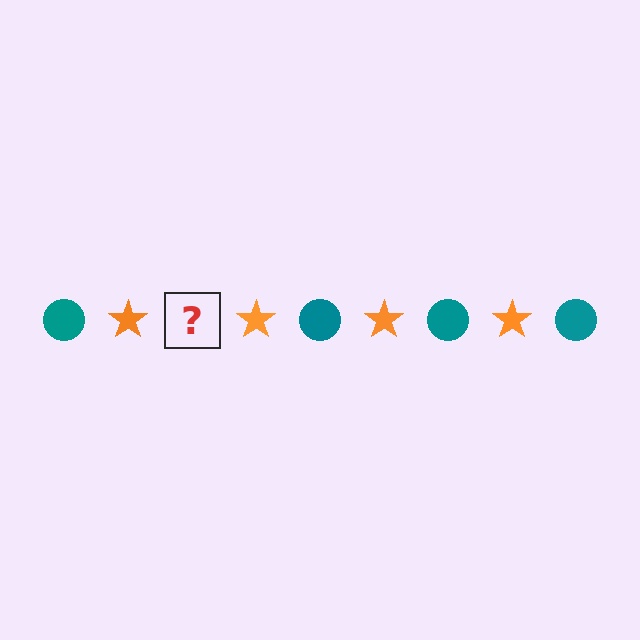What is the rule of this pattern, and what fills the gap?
The rule is that the pattern alternates between teal circle and orange star. The gap should be filled with a teal circle.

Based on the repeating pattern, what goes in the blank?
The blank should be a teal circle.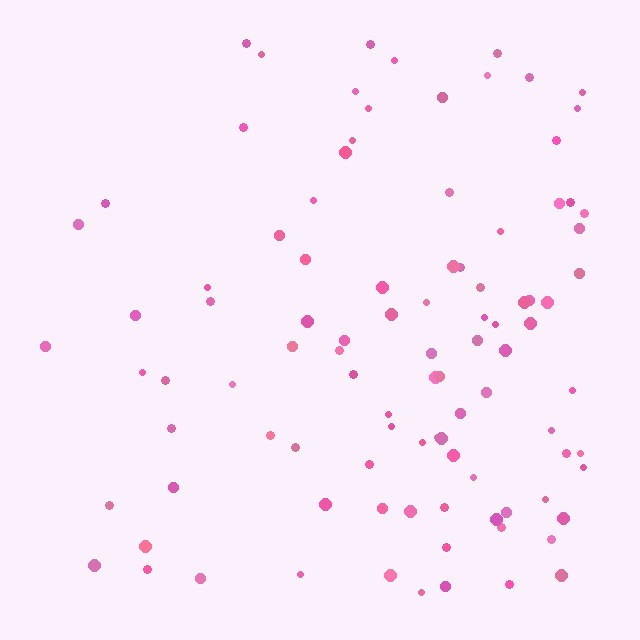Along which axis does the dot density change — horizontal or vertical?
Horizontal.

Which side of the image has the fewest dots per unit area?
The left.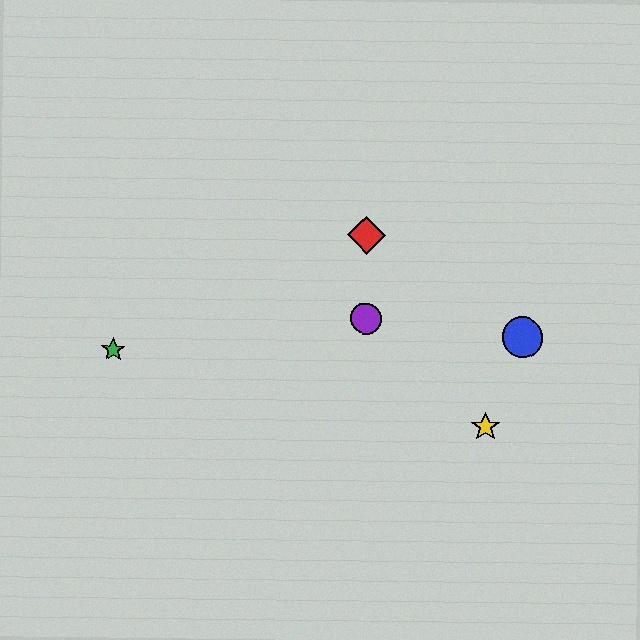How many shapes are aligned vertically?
2 shapes (the red diamond, the purple circle) are aligned vertically.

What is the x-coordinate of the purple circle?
The purple circle is at x≈366.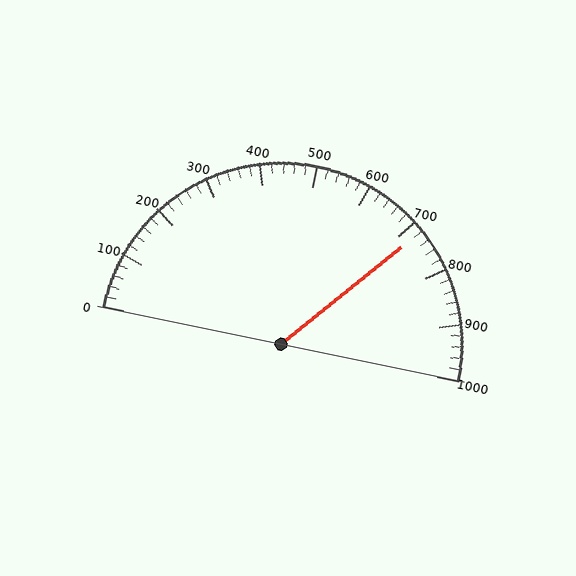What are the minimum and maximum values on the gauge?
The gauge ranges from 0 to 1000.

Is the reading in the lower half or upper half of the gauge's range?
The reading is in the upper half of the range (0 to 1000).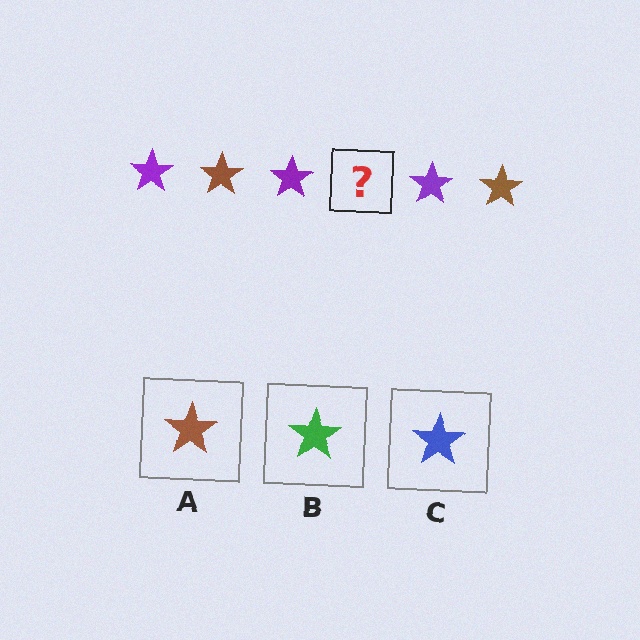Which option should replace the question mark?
Option A.